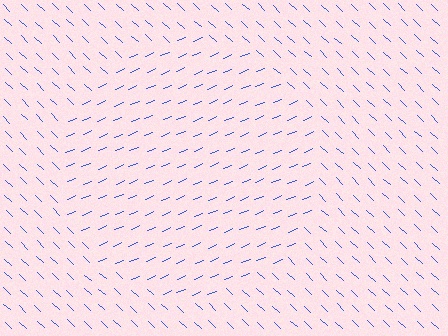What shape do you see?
I see a circle.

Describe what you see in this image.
The image is filled with small blue line segments. A circle region in the image has lines oriented differently from the surrounding lines, creating a visible texture boundary.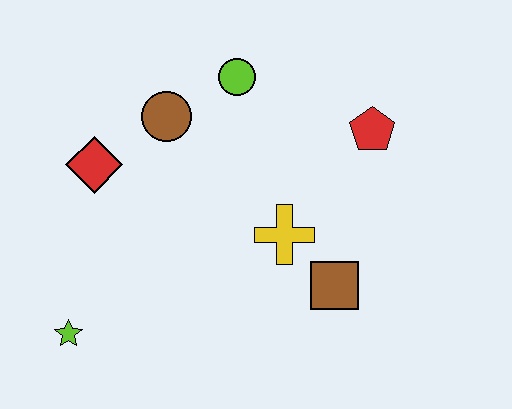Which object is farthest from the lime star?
The red pentagon is farthest from the lime star.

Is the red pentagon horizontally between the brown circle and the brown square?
No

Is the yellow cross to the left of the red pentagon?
Yes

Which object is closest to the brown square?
The yellow cross is closest to the brown square.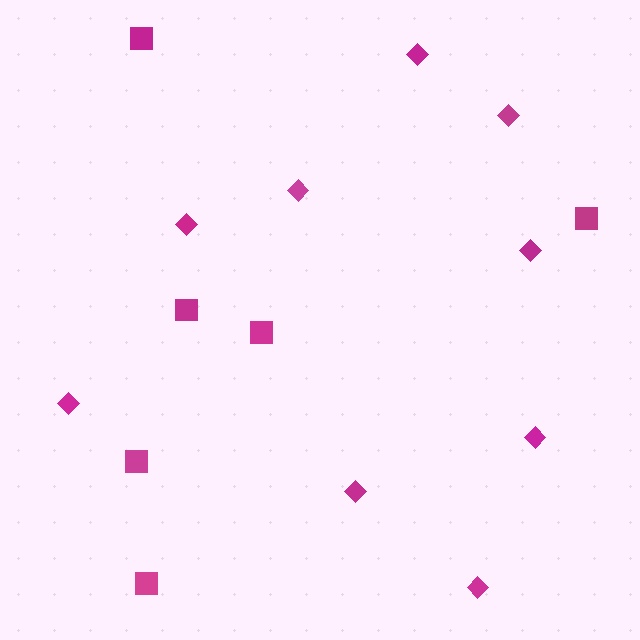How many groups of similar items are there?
There are 2 groups: one group of squares (6) and one group of diamonds (9).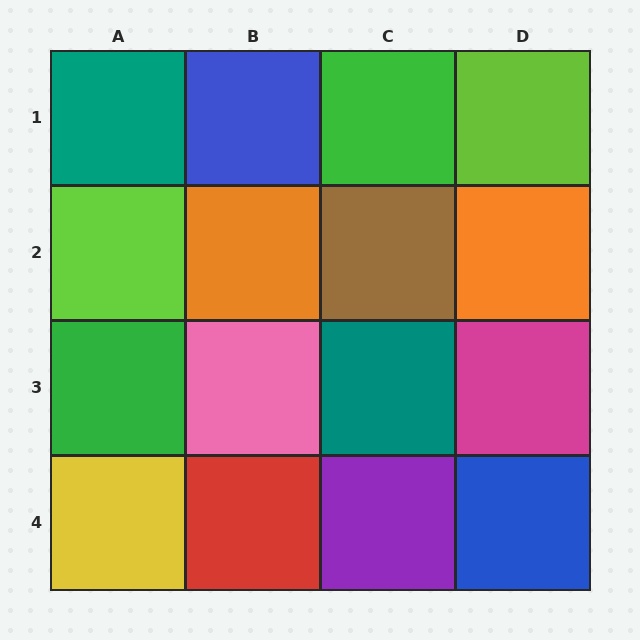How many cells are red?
1 cell is red.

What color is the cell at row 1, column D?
Lime.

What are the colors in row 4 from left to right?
Yellow, red, purple, blue.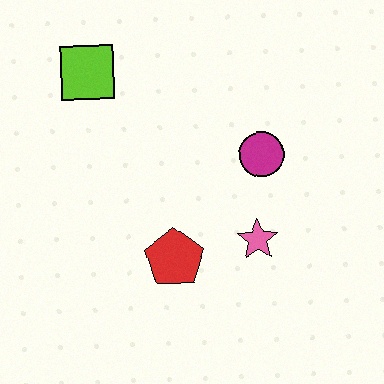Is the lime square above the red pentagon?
Yes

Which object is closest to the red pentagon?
The pink star is closest to the red pentagon.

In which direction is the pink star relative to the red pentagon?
The pink star is to the right of the red pentagon.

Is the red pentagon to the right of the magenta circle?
No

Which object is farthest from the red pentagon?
The lime square is farthest from the red pentagon.